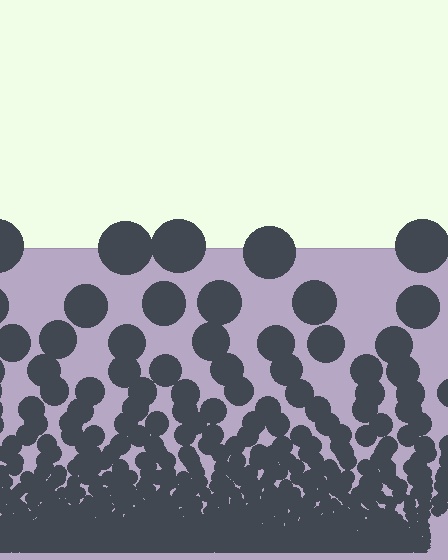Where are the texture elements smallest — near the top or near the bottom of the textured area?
Near the bottom.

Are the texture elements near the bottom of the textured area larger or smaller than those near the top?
Smaller. The gradient is inverted — elements near the bottom are smaller and denser.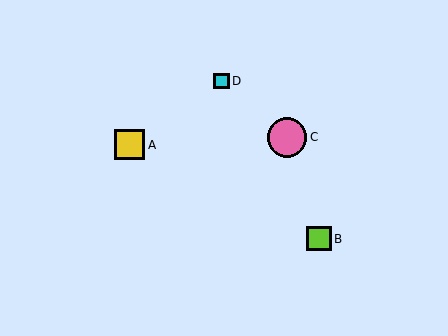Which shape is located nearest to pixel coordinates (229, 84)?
The cyan square (labeled D) at (221, 81) is nearest to that location.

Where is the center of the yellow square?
The center of the yellow square is at (130, 145).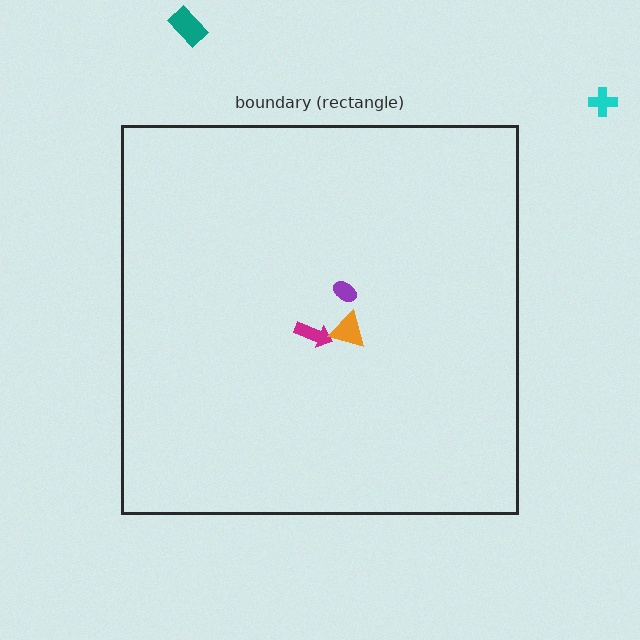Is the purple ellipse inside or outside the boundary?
Inside.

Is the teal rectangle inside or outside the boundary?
Outside.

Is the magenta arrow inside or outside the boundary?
Inside.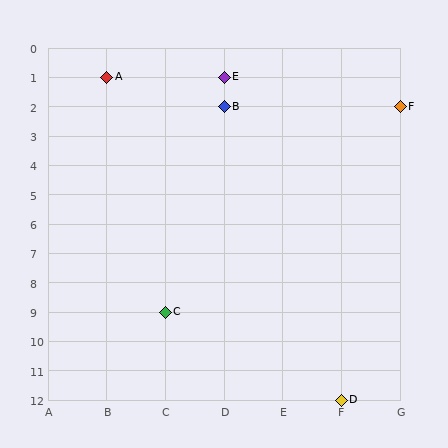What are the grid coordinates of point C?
Point C is at grid coordinates (C, 9).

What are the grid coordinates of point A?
Point A is at grid coordinates (B, 1).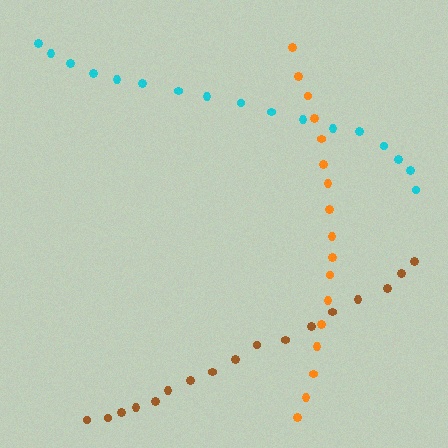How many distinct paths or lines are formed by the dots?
There are 3 distinct paths.